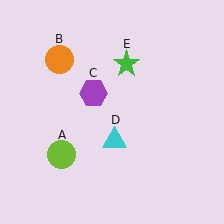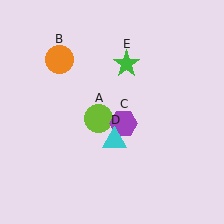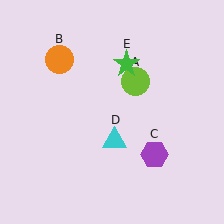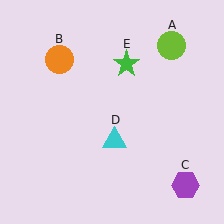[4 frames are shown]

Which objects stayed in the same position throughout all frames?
Orange circle (object B) and cyan triangle (object D) and green star (object E) remained stationary.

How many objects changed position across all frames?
2 objects changed position: lime circle (object A), purple hexagon (object C).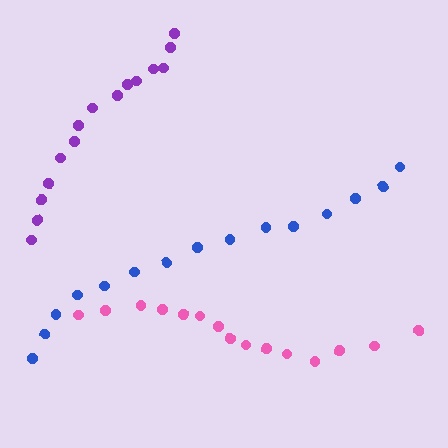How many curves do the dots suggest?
There are 3 distinct paths.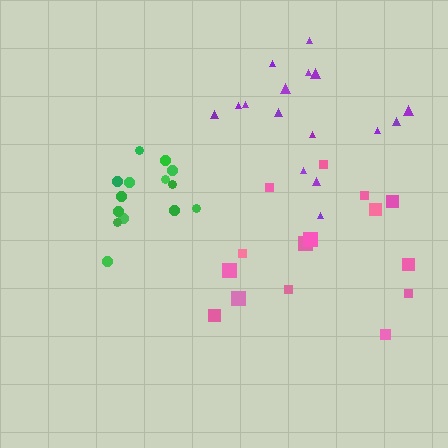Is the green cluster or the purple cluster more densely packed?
Green.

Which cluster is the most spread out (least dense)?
Pink.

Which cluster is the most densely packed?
Green.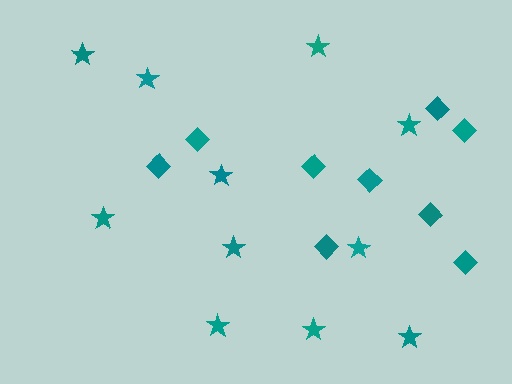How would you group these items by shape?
There are 2 groups: one group of diamonds (9) and one group of stars (11).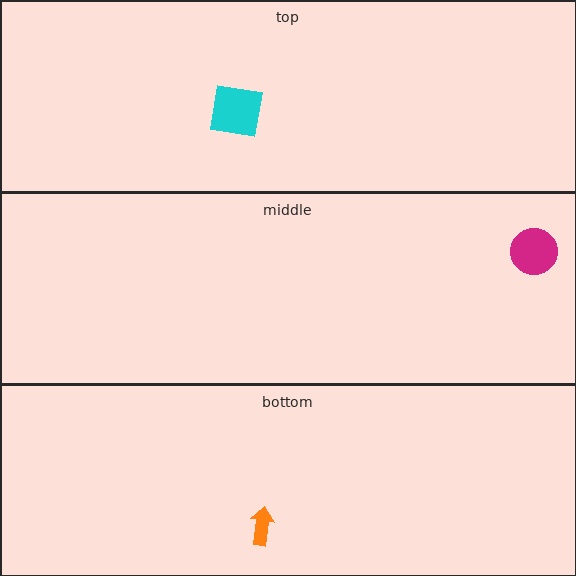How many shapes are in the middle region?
1.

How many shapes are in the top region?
1.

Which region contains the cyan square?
The top region.